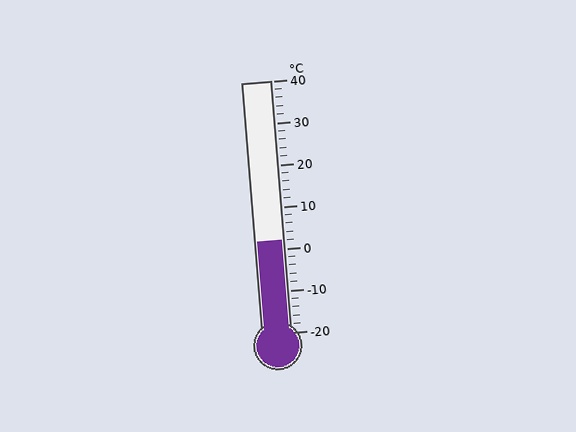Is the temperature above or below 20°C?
The temperature is below 20°C.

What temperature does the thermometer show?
The thermometer shows approximately 2°C.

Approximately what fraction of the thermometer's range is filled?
The thermometer is filled to approximately 35% of its range.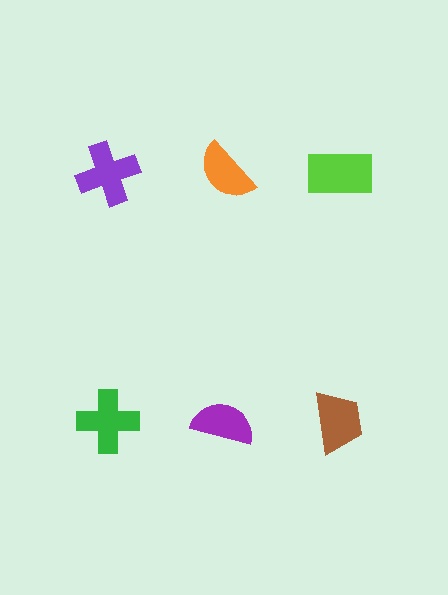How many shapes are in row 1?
3 shapes.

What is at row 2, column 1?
A green cross.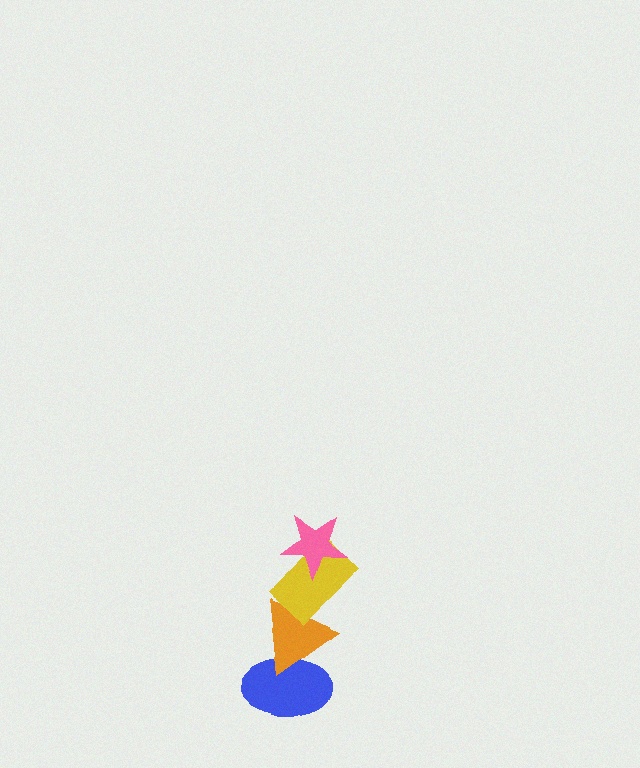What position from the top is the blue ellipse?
The blue ellipse is 4th from the top.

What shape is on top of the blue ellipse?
The orange triangle is on top of the blue ellipse.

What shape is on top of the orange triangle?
The yellow rectangle is on top of the orange triangle.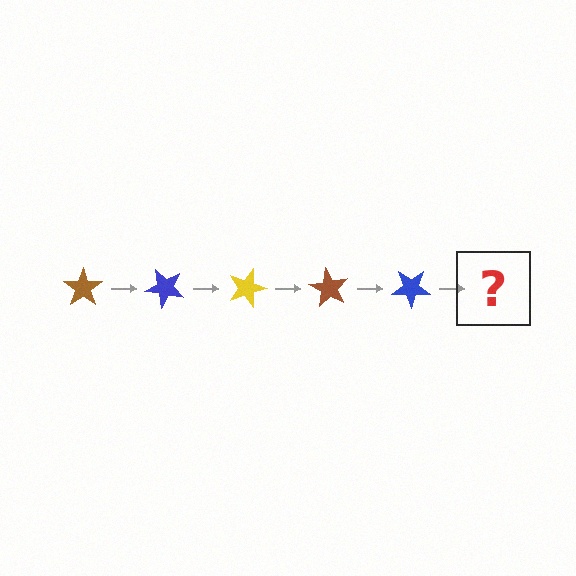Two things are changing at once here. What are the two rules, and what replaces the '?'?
The two rules are that it rotates 45 degrees each step and the color cycles through brown, blue, and yellow. The '?' should be a yellow star, rotated 225 degrees from the start.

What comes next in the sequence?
The next element should be a yellow star, rotated 225 degrees from the start.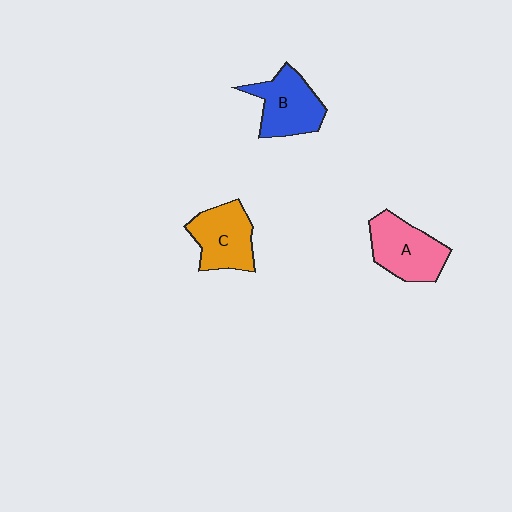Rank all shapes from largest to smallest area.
From largest to smallest: A (pink), B (blue), C (orange).